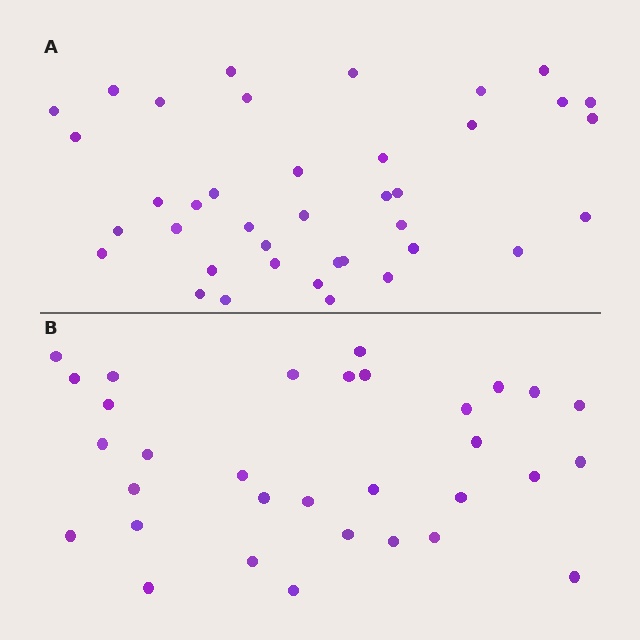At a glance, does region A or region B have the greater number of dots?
Region A (the top region) has more dots.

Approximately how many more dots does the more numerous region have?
Region A has roughly 8 or so more dots than region B.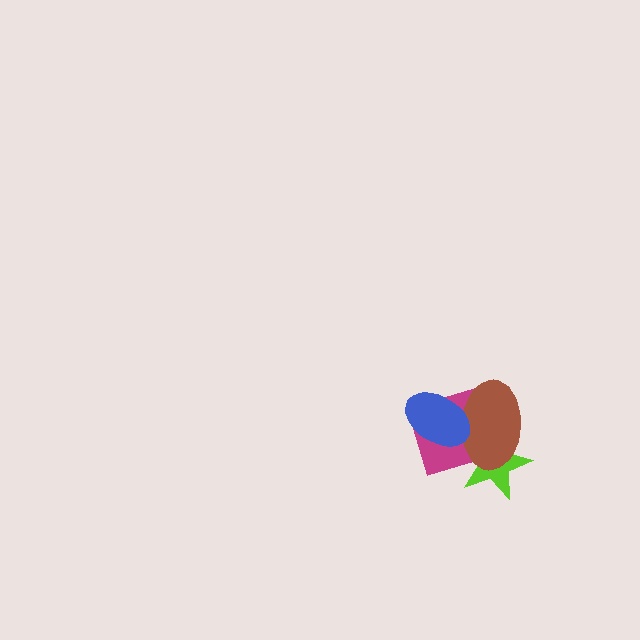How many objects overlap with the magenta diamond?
3 objects overlap with the magenta diamond.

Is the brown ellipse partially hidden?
Yes, it is partially covered by another shape.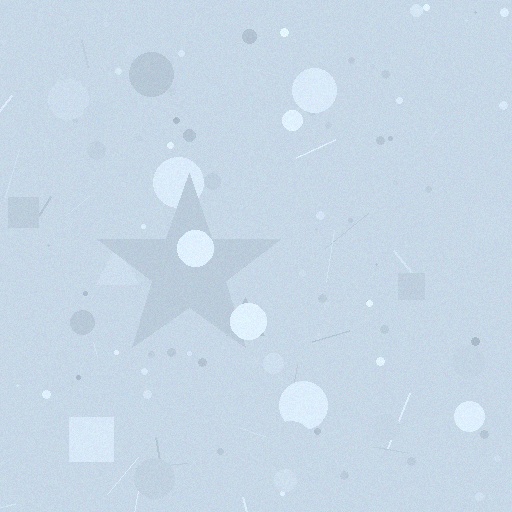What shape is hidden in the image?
A star is hidden in the image.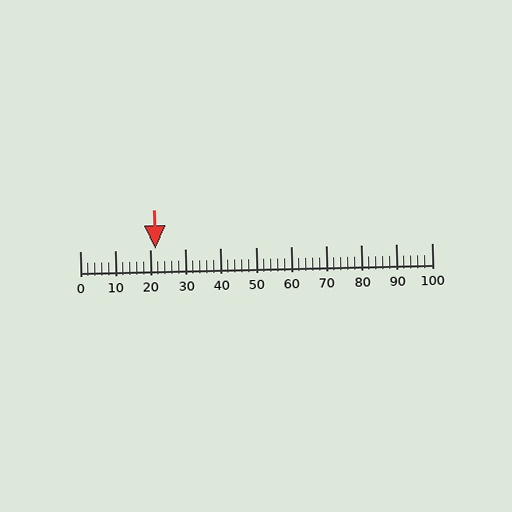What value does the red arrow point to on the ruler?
The red arrow points to approximately 21.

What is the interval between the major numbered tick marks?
The major tick marks are spaced 10 units apart.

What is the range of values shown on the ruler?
The ruler shows values from 0 to 100.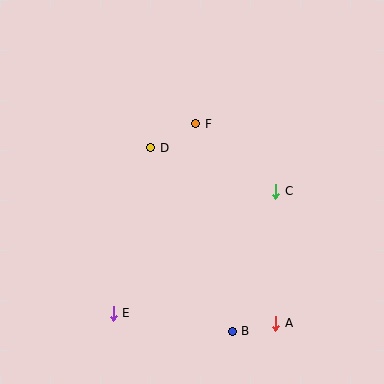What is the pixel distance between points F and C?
The distance between F and C is 105 pixels.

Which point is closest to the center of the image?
Point D at (151, 148) is closest to the center.